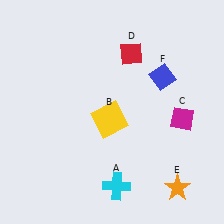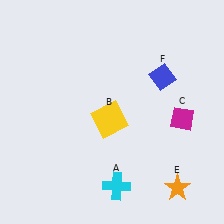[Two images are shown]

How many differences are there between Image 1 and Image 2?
There is 1 difference between the two images.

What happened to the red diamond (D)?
The red diamond (D) was removed in Image 2. It was in the top-right area of Image 1.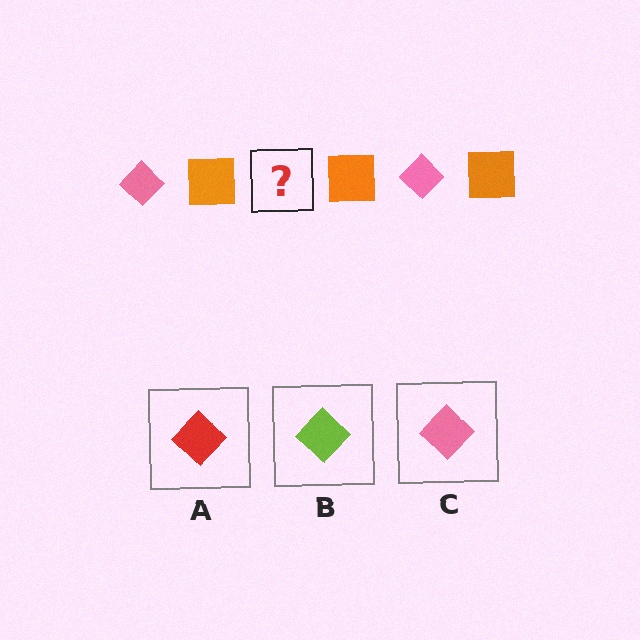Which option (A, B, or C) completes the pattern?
C.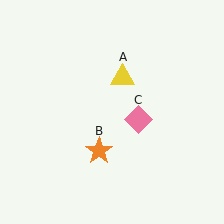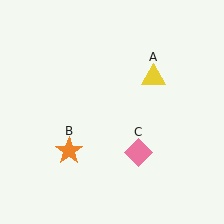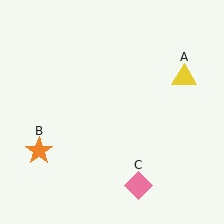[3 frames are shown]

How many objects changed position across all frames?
3 objects changed position: yellow triangle (object A), orange star (object B), pink diamond (object C).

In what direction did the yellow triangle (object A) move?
The yellow triangle (object A) moved right.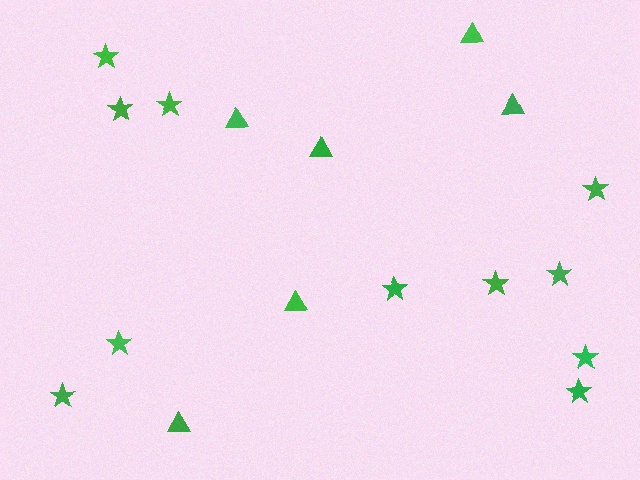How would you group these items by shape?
There are 2 groups: one group of stars (11) and one group of triangles (6).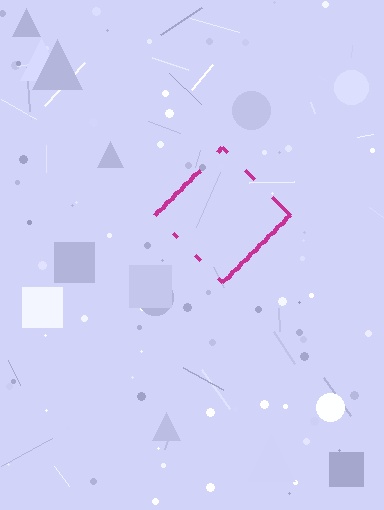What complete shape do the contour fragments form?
The contour fragments form a diamond.